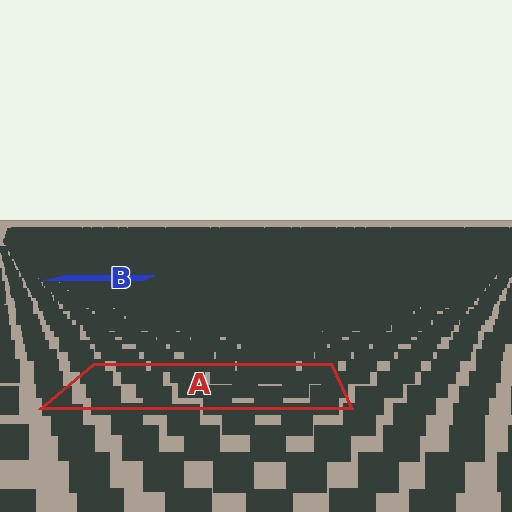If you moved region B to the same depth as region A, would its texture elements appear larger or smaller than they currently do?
They would appear larger. At a closer depth, the same texture elements are projected at a bigger on-screen size.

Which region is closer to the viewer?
Region A is closer. The texture elements there are larger and more spread out.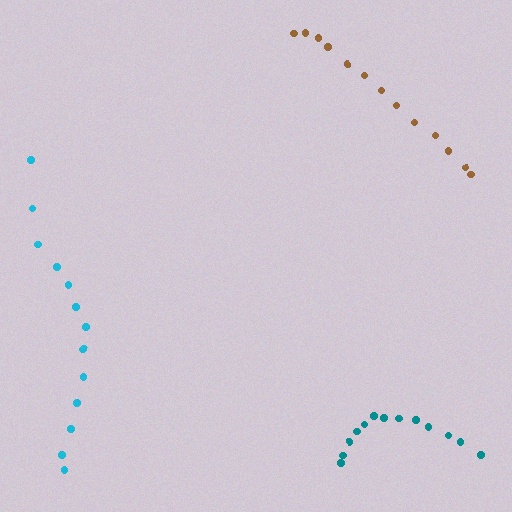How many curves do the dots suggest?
There are 3 distinct paths.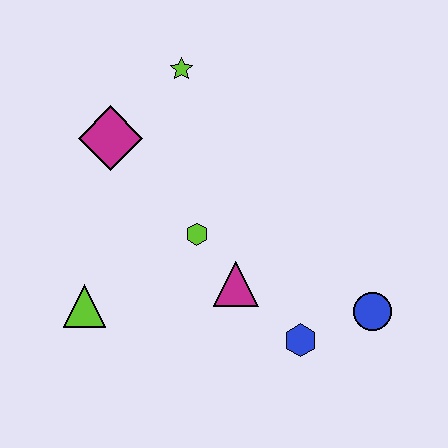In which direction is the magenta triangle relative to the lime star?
The magenta triangle is below the lime star.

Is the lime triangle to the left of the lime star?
Yes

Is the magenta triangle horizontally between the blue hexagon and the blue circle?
No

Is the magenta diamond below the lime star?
Yes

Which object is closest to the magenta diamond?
The lime star is closest to the magenta diamond.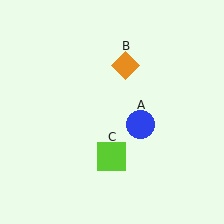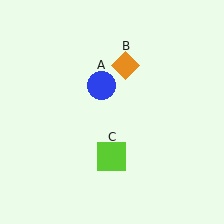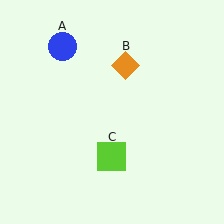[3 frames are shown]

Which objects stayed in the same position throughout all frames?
Orange diamond (object B) and lime square (object C) remained stationary.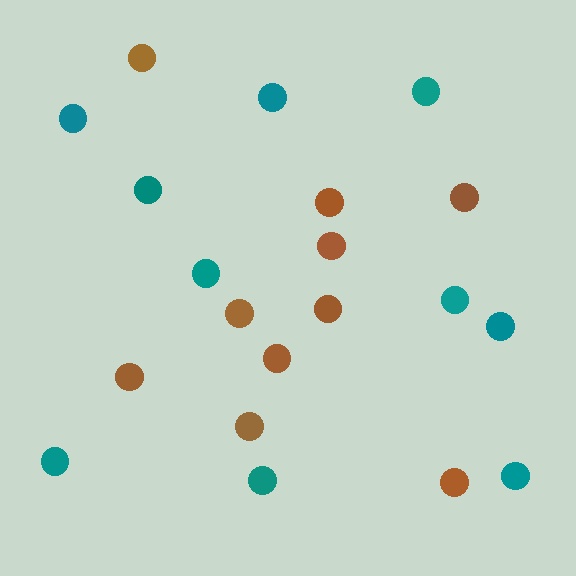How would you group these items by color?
There are 2 groups: one group of brown circles (10) and one group of teal circles (10).